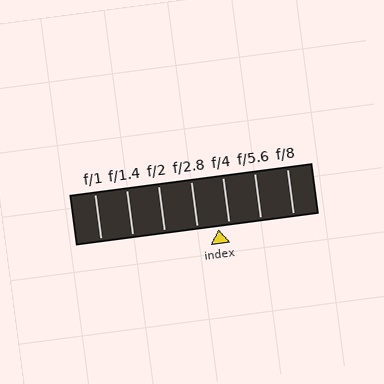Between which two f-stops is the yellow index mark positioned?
The index mark is between f/2.8 and f/4.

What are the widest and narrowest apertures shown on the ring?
The widest aperture shown is f/1 and the narrowest is f/8.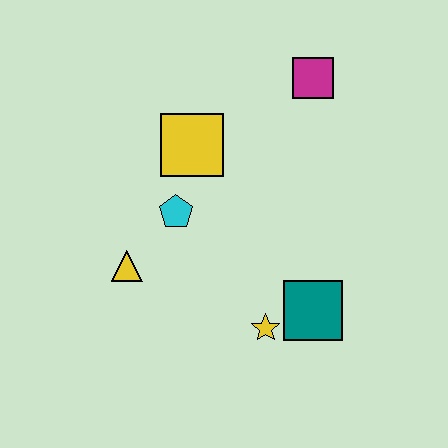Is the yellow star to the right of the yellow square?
Yes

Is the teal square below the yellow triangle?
Yes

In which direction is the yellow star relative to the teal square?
The yellow star is to the left of the teal square.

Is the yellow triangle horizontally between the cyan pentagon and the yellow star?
No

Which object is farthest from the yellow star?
The magenta square is farthest from the yellow star.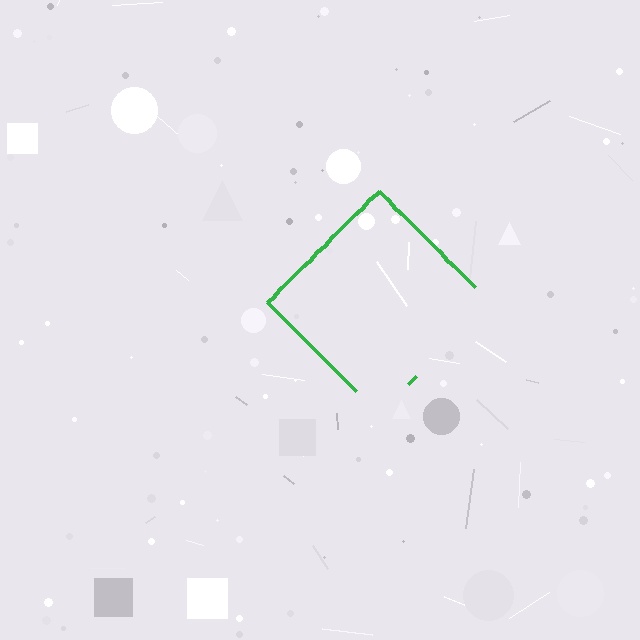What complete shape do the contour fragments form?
The contour fragments form a diamond.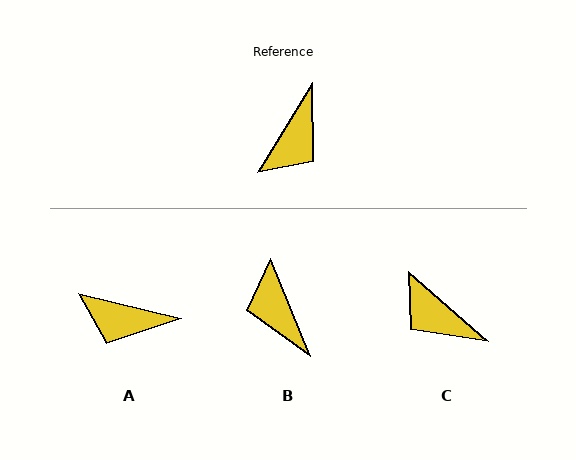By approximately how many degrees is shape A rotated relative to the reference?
Approximately 72 degrees clockwise.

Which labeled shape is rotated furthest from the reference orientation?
B, about 126 degrees away.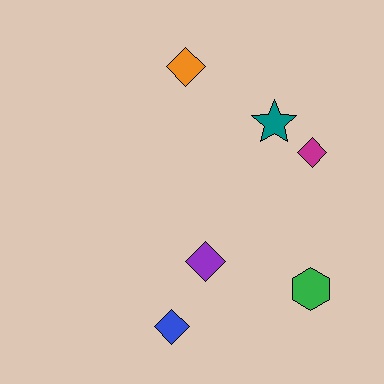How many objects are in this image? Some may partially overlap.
There are 6 objects.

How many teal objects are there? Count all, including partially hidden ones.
There is 1 teal object.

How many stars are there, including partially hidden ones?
There is 1 star.